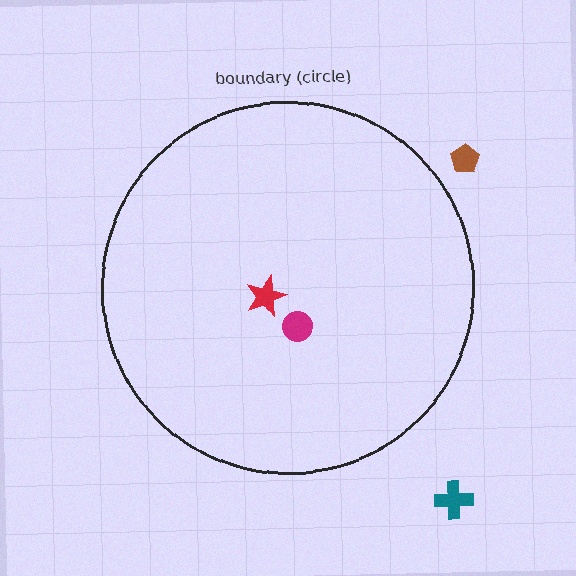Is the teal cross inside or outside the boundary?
Outside.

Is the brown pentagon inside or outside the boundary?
Outside.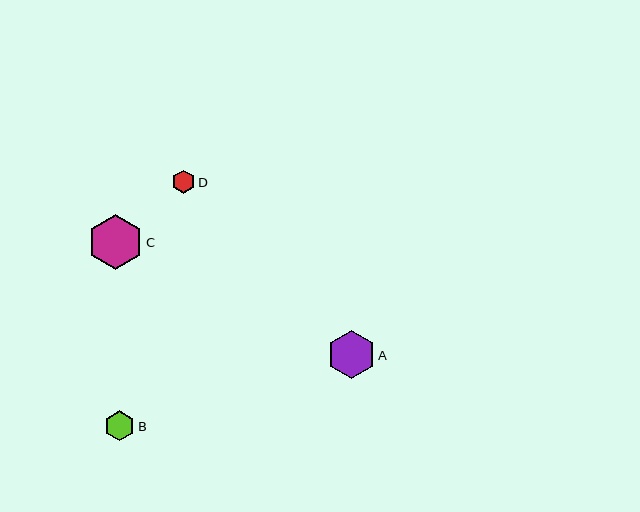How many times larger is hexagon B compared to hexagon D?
Hexagon B is approximately 1.3 times the size of hexagon D.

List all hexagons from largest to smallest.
From largest to smallest: C, A, B, D.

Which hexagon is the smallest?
Hexagon D is the smallest with a size of approximately 23 pixels.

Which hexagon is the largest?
Hexagon C is the largest with a size of approximately 55 pixels.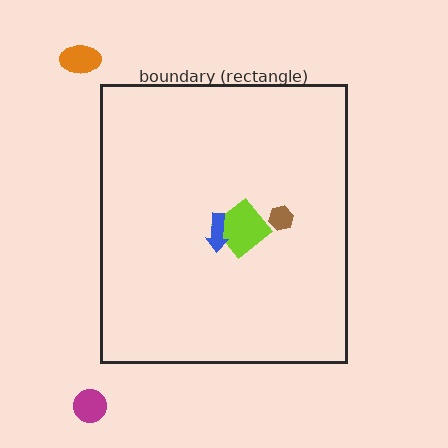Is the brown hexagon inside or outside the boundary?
Inside.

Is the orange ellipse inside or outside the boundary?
Outside.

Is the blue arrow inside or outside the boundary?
Inside.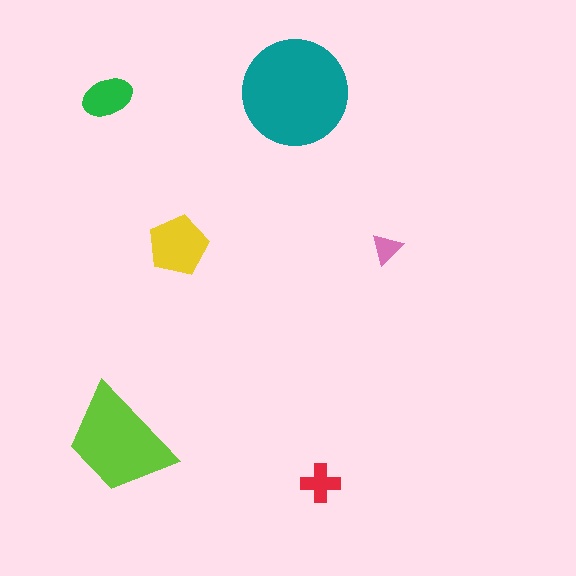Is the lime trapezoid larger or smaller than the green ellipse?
Larger.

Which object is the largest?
The teal circle.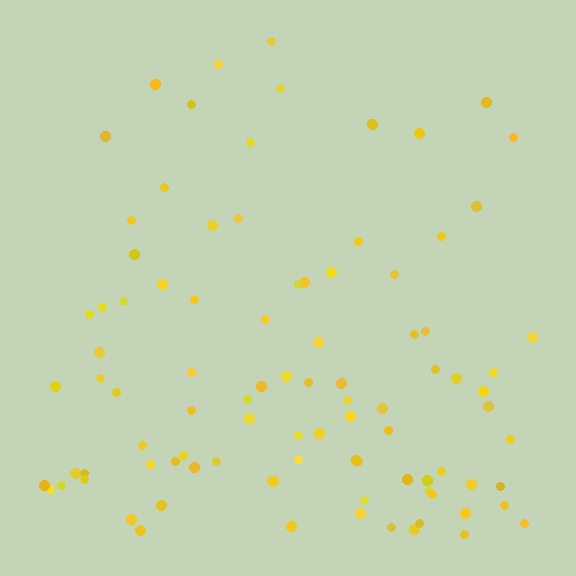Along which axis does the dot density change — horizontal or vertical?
Vertical.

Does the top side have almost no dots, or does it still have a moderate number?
Still a moderate number, just noticeably fewer than the bottom.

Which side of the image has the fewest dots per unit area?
The top.